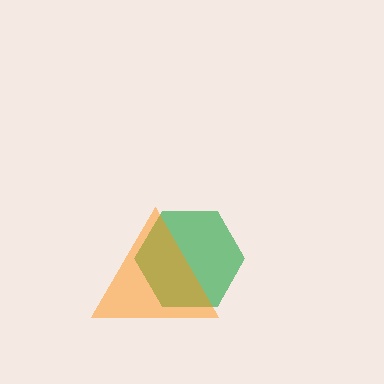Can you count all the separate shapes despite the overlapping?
Yes, there are 2 separate shapes.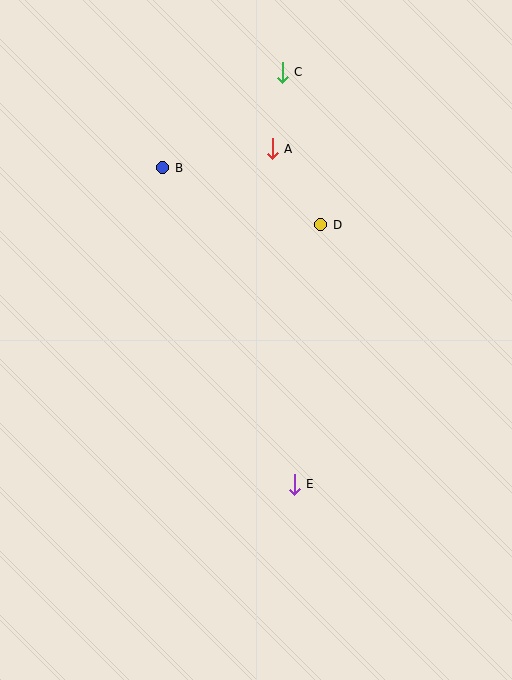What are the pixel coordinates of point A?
Point A is at (272, 149).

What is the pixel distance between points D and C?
The distance between D and C is 157 pixels.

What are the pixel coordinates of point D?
Point D is at (321, 225).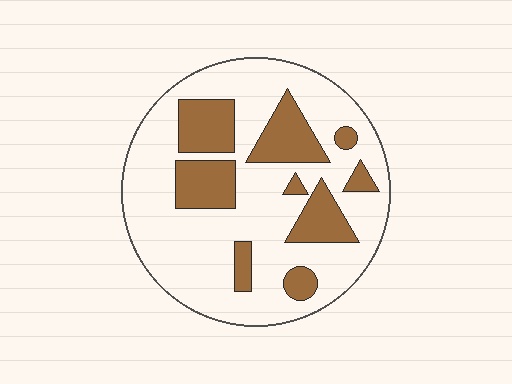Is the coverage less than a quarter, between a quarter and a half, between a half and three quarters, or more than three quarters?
Between a quarter and a half.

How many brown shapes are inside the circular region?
9.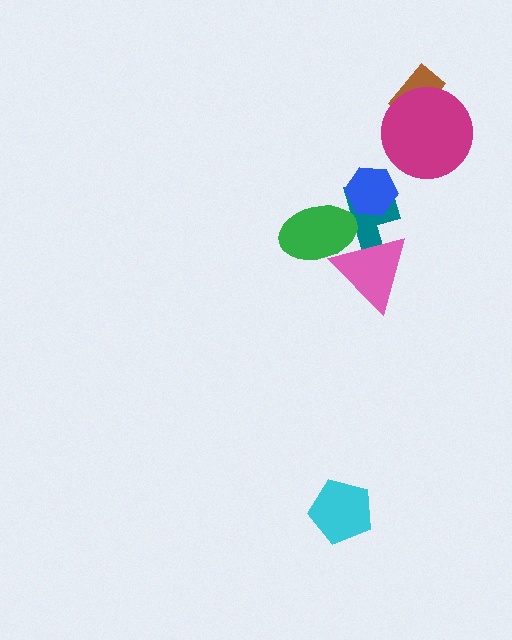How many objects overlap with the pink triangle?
2 objects overlap with the pink triangle.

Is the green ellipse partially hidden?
Yes, it is partially covered by another shape.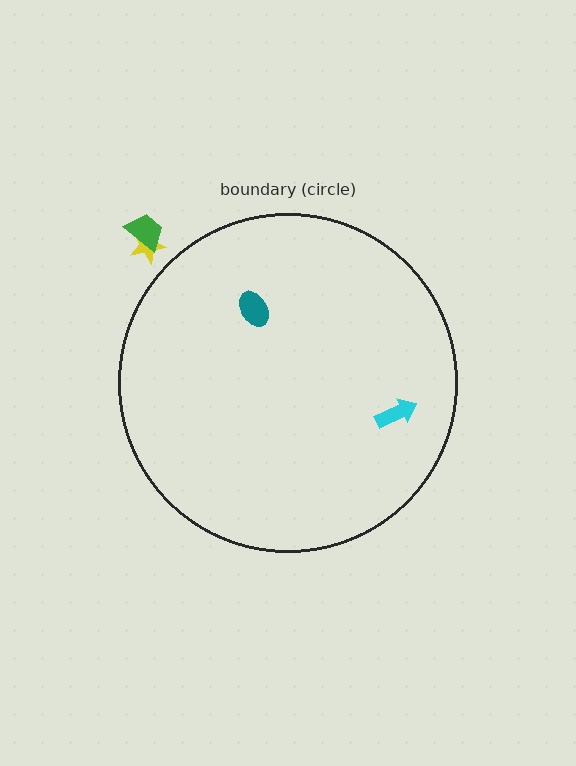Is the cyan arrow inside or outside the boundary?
Inside.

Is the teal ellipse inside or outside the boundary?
Inside.